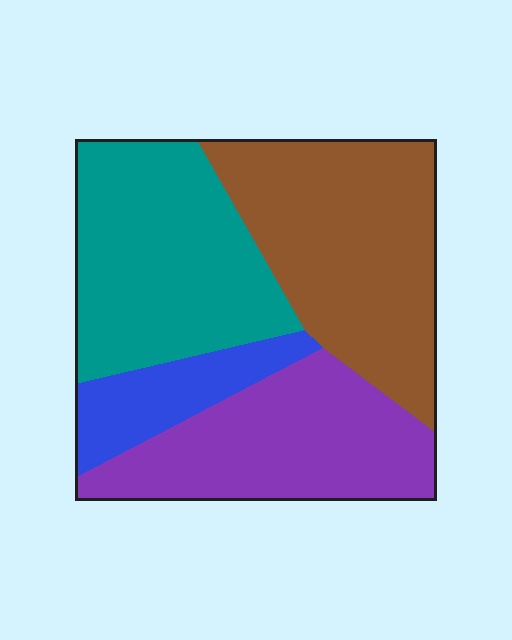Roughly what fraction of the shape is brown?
Brown covers about 35% of the shape.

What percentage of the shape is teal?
Teal covers 30% of the shape.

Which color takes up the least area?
Blue, at roughly 10%.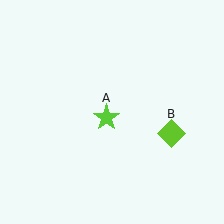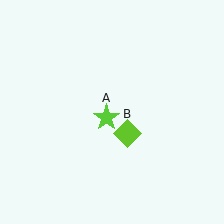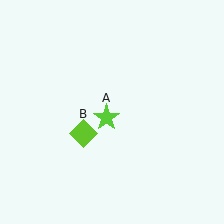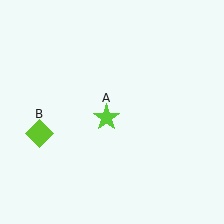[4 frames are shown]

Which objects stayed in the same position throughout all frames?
Lime star (object A) remained stationary.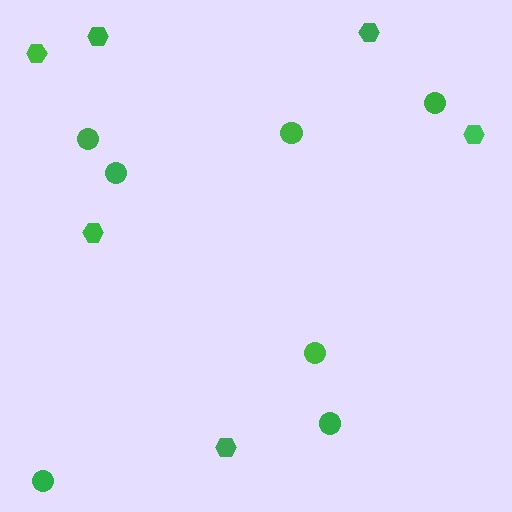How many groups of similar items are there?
There are 2 groups: one group of circles (7) and one group of hexagons (6).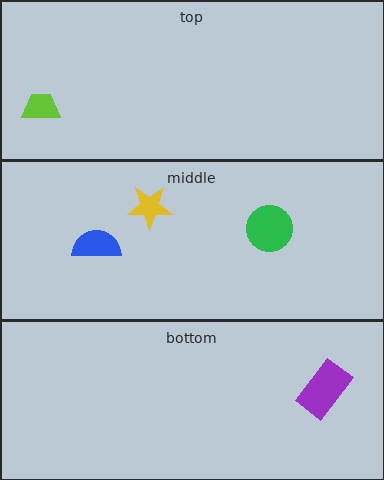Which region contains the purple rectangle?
The bottom region.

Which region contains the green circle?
The middle region.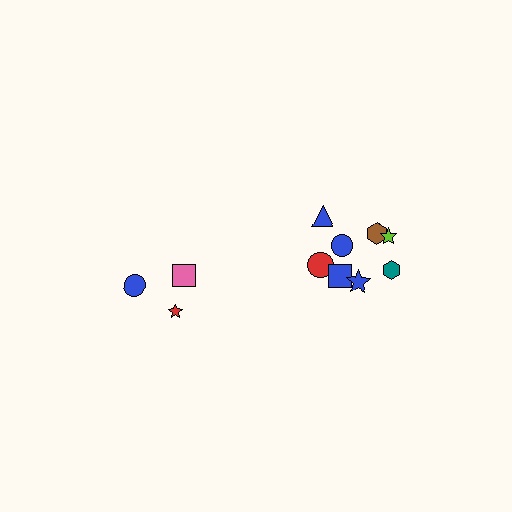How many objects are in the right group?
There are 8 objects.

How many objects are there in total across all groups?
There are 11 objects.